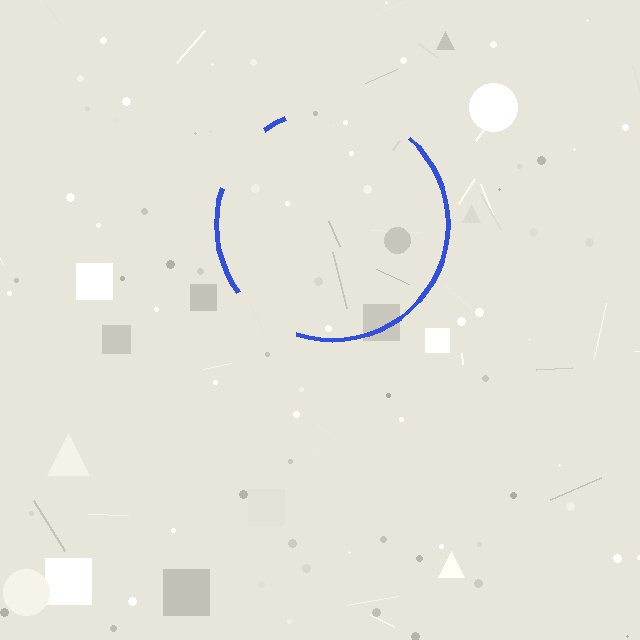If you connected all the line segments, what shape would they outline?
They would outline a circle.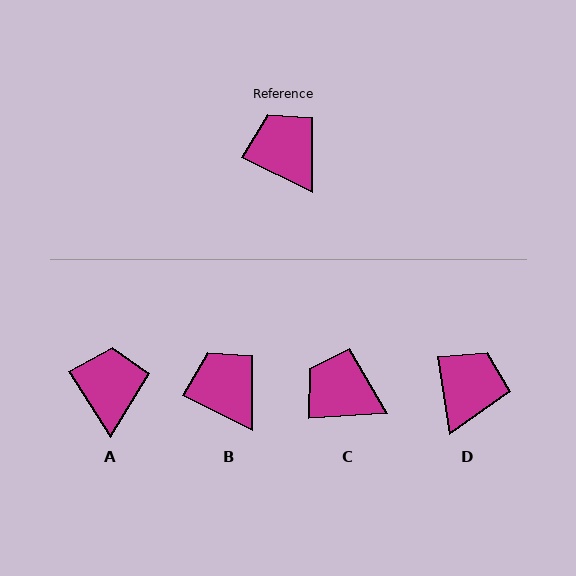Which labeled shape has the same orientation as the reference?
B.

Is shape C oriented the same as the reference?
No, it is off by about 30 degrees.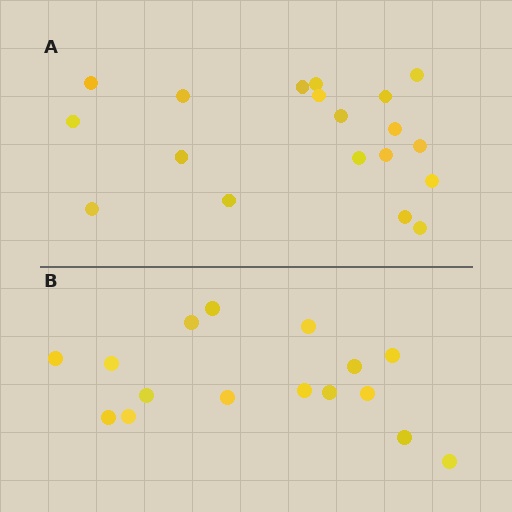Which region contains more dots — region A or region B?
Region A (the top region) has more dots.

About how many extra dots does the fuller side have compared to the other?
Region A has just a few more — roughly 2 or 3 more dots than region B.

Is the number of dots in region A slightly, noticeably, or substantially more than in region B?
Region A has only slightly more — the two regions are fairly close. The ratio is roughly 1.2 to 1.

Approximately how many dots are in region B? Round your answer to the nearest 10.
About 20 dots. (The exact count is 16, which rounds to 20.)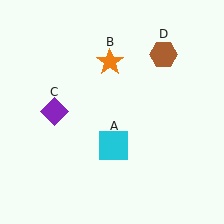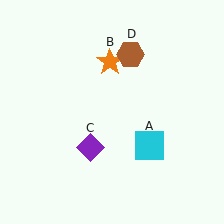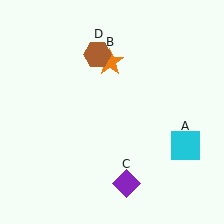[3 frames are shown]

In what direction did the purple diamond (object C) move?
The purple diamond (object C) moved down and to the right.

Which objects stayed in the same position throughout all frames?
Orange star (object B) remained stationary.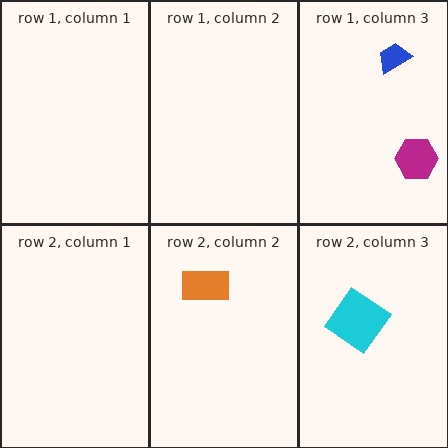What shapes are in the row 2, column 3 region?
The cyan diamond.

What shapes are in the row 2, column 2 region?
The orange rectangle.